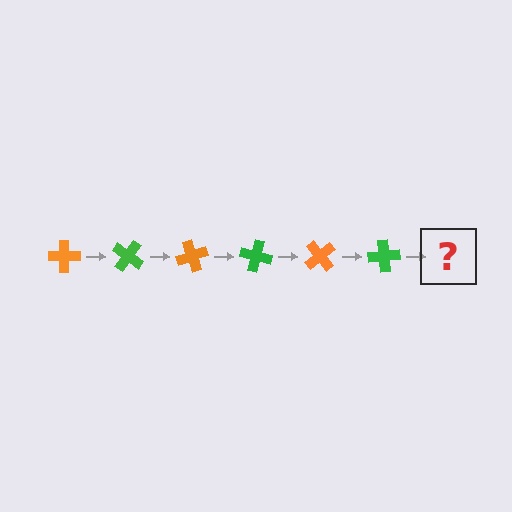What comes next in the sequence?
The next element should be an orange cross, rotated 210 degrees from the start.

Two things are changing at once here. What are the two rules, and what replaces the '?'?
The two rules are that it rotates 35 degrees each step and the color cycles through orange and green. The '?' should be an orange cross, rotated 210 degrees from the start.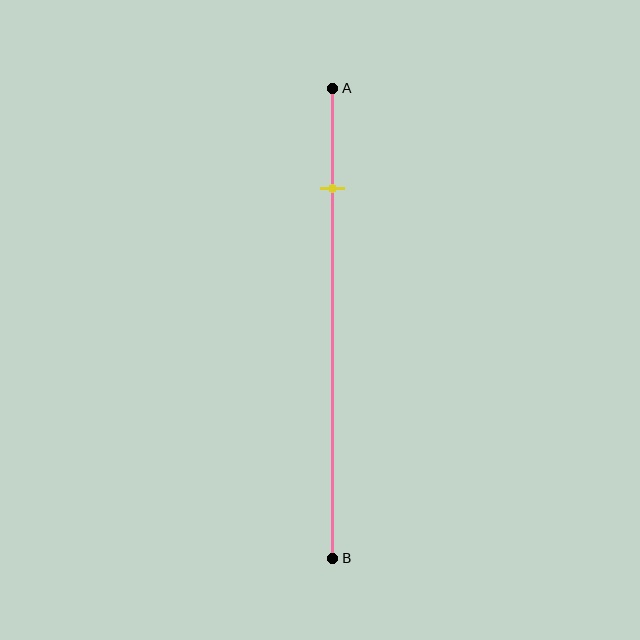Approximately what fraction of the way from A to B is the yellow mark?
The yellow mark is approximately 20% of the way from A to B.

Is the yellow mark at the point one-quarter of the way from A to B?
No, the mark is at about 20% from A, not at the 25% one-quarter point.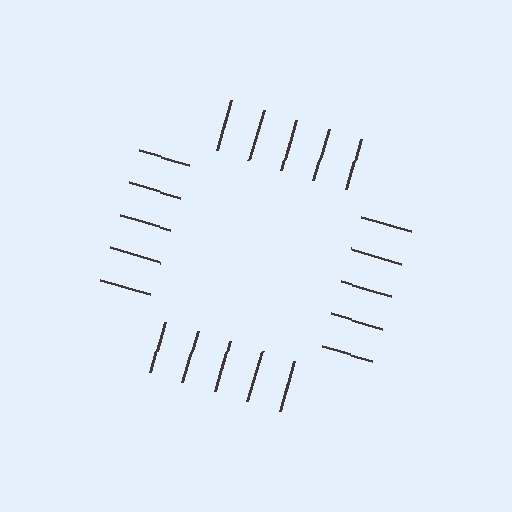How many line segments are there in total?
20 — 5 along each of the 4 edges.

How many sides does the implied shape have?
4 sides — the line-ends trace a square.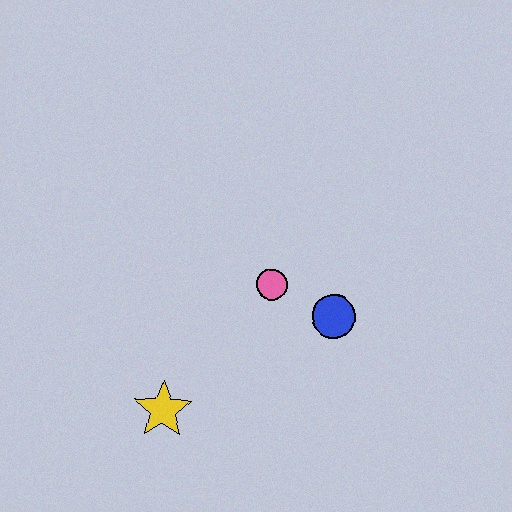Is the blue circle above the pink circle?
No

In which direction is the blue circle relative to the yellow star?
The blue circle is to the right of the yellow star.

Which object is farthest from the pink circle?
The yellow star is farthest from the pink circle.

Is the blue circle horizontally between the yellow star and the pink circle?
No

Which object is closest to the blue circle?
The pink circle is closest to the blue circle.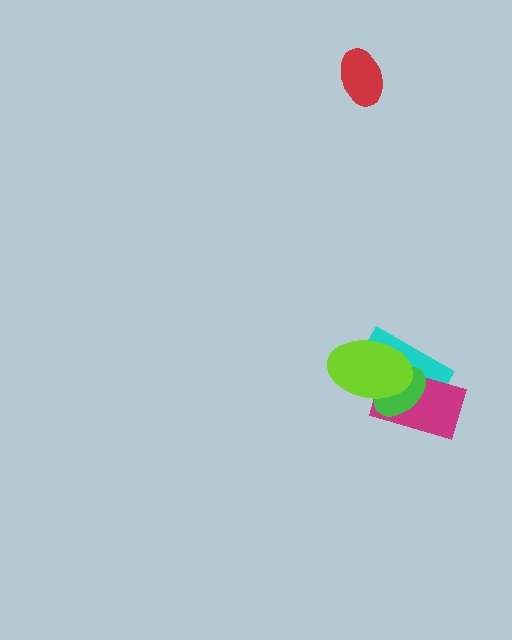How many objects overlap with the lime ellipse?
3 objects overlap with the lime ellipse.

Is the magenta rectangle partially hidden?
Yes, it is partially covered by another shape.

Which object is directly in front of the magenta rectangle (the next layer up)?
The green ellipse is directly in front of the magenta rectangle.